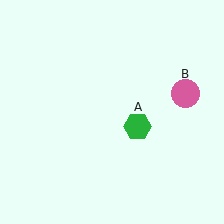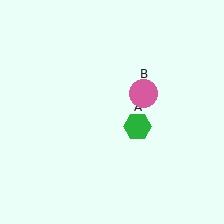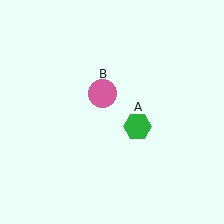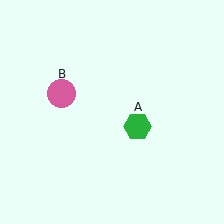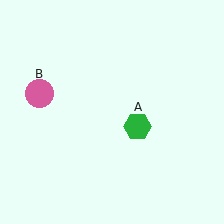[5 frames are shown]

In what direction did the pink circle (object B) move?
The pink circle (object B) moved left.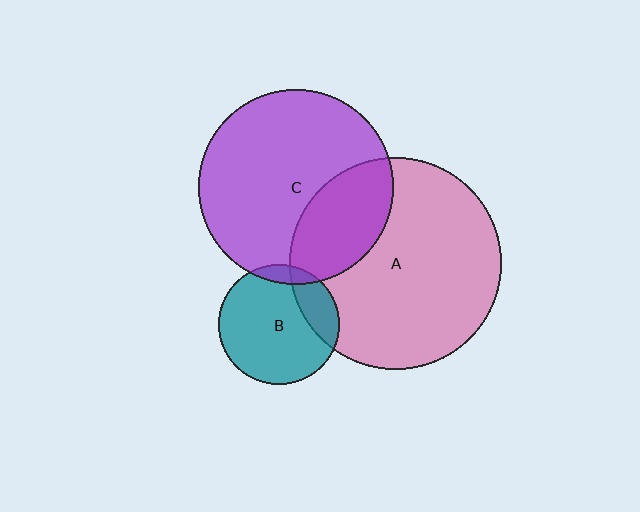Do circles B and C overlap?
Yes.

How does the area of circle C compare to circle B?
Approximately 2.6 times.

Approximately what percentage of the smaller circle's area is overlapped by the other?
Approximately 10%.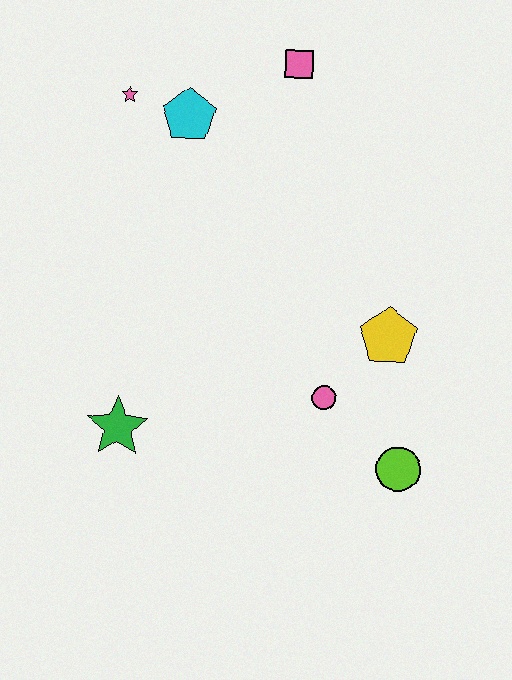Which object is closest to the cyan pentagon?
The pink star is closest to the cyan pentagon.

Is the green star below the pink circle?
Yes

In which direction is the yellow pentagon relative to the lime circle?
The yellow pentagon is above the lime circle.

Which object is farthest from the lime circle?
The pink star is farthest from the lime circle.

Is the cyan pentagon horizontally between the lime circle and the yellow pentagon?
No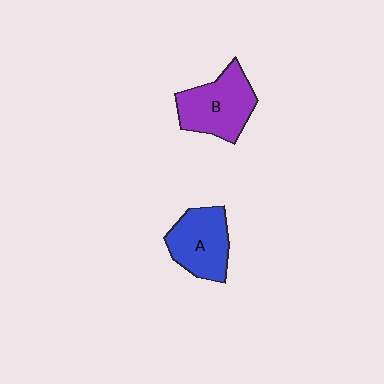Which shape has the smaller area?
Shape A (blue).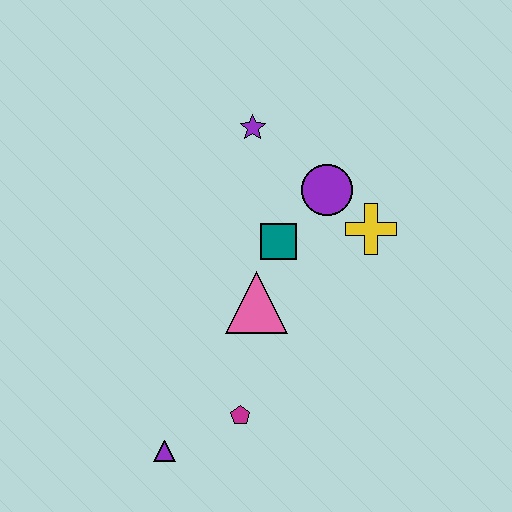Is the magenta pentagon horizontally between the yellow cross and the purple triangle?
Yes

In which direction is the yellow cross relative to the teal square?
The yellow cross is to the right of the teal square.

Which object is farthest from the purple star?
The purple triangle is farthest from the purple star.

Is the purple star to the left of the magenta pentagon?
No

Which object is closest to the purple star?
The purple circle is closest to the purple star.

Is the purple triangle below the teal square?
Yes